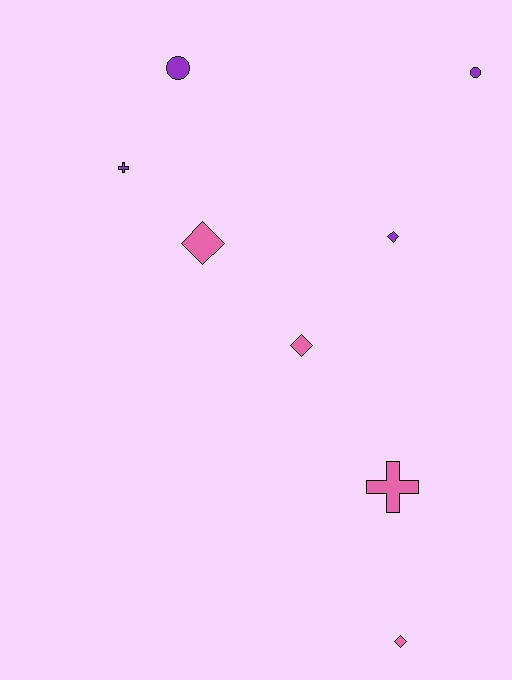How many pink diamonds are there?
There are 3 pink diamonds.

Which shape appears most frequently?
Diamond, with 4 objects.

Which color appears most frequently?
Pink, with 4 objects.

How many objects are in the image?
There are 8 objects.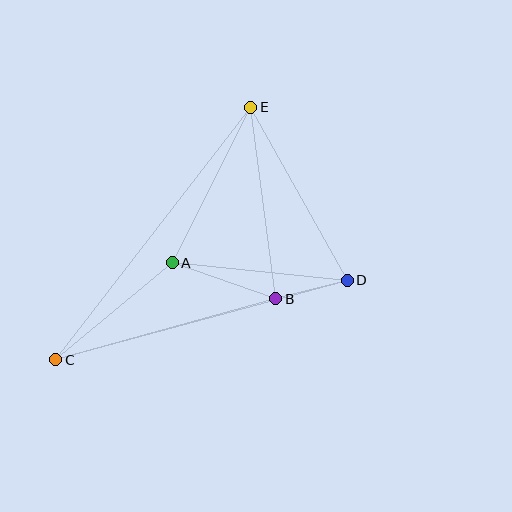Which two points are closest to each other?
Points B and D are closest to each other.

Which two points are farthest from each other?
Points C and E are farthest from each other.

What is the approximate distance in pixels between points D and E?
The distance between D and E is approximately 198 pixels.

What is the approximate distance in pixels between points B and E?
The distance between B and E is approximately 193 pixels.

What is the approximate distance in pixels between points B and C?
The distance between B and C is approximately 228 pixels.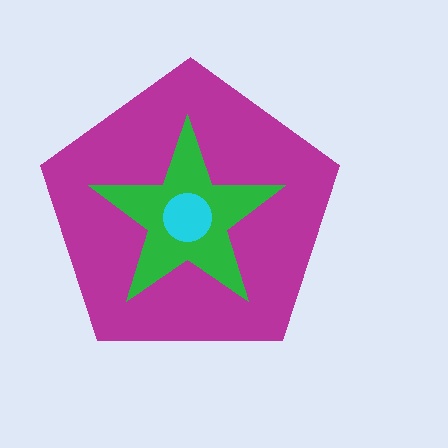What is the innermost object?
The cyan circle.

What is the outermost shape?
The magenta pentagon.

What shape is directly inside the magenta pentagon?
The green star.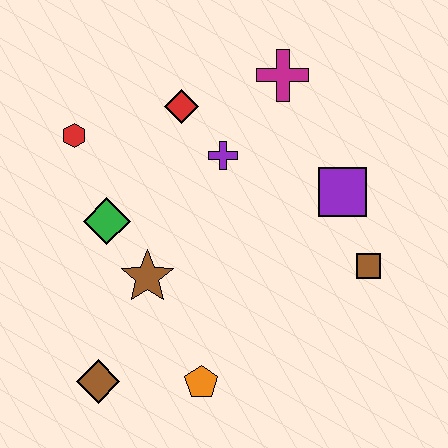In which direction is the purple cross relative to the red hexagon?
The purple cross is to the right of the red hexagon.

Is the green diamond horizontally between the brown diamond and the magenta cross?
Yes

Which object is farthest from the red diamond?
The brown diamond is farthest from the red diamond.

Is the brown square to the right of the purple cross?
Yes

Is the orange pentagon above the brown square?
No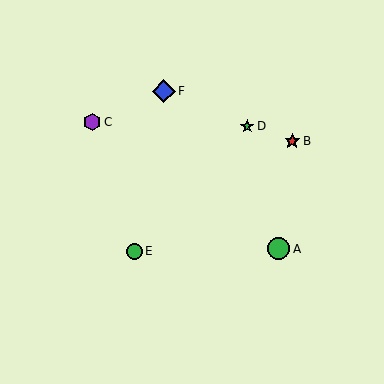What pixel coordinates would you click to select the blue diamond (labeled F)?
Click at (164, 91) to select the blue diamond F.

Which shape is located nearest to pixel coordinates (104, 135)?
The purple hexagon (labeled C) at (92, 122) is nearest to that location.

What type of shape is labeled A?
Shape A is a green circle.